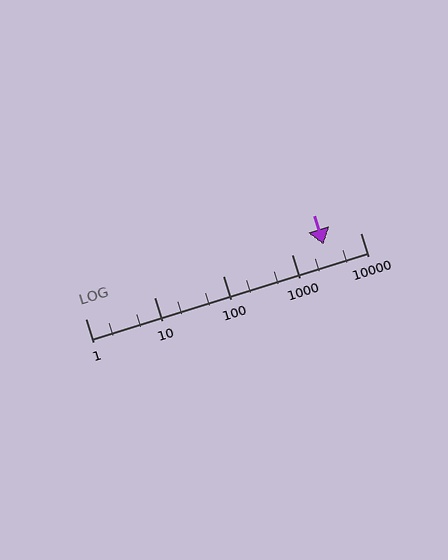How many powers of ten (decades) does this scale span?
The scale spans 4 decades, from 1 to 10000.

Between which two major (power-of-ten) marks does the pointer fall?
The pointer is between 1000 and 10000.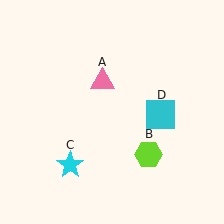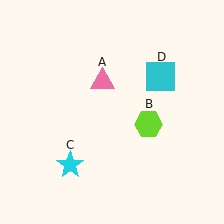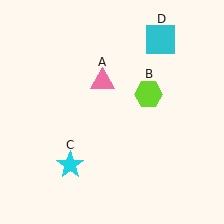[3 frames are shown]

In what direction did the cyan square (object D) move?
The cyan square (object D) moved up.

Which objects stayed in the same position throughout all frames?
Pink triangle (object A) and cyan star (object C) remained stationary.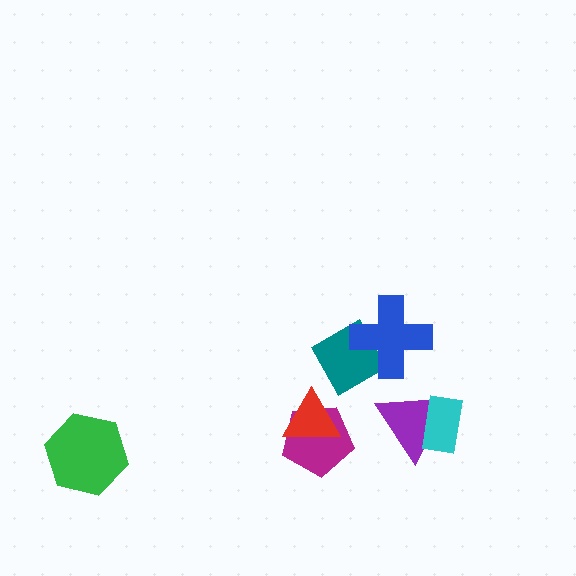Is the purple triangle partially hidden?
Yes, it is partially covered by another shape.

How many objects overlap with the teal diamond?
1 object overlaps with the teal diamond.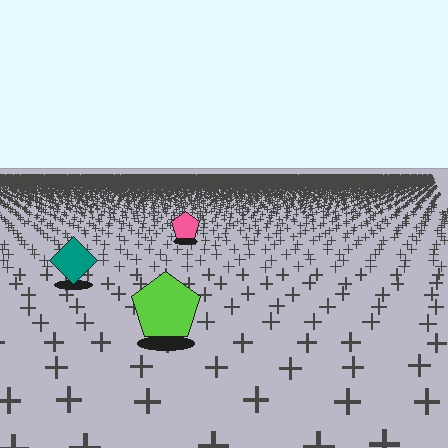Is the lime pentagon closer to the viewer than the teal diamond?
Yes. The lime pentagon is closer — you can tell from the texture gradient: the ground texture is coarser near it.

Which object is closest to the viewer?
The lime pentagon is closest. The texture marks near it are larger and more spread out.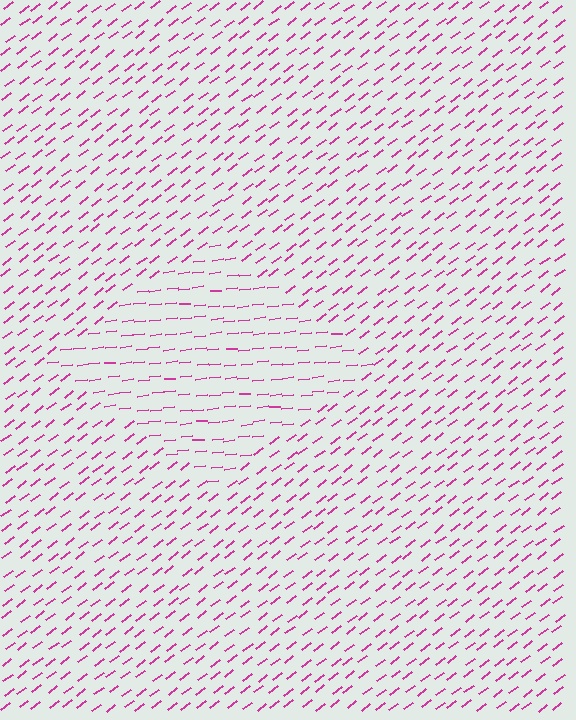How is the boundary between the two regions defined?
The boundary is defined purely by a change in line orientation (approximately 31 degrees difference). All lines are the same color and thickness.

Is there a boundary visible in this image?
Yes, there is a texture boundary formed by a change in line orientation.